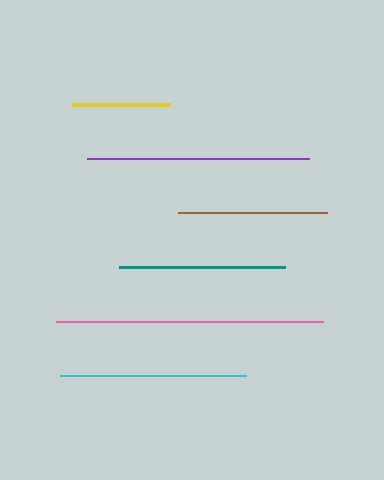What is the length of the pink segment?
The pink segment is approximately 267 pixels long.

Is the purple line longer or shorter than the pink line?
The pink line is longer than the purple line.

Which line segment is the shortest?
The yellow line is the shortest at approximately 98 pixels.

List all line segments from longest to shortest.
From longest to shortest: pink, purple, cyan, teal, brown, yellow.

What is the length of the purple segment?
The purple segment is approximately 222 pixels long.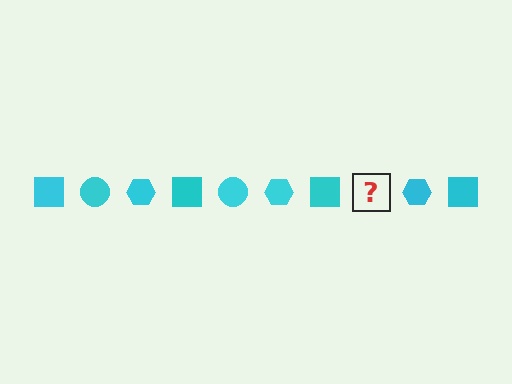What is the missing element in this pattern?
The missing element is a cyan circle.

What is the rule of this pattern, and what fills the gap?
The rule is that the pattern cycles through square, circle, hexagon shapes in cyan. The gap should be filled with a cyan circle.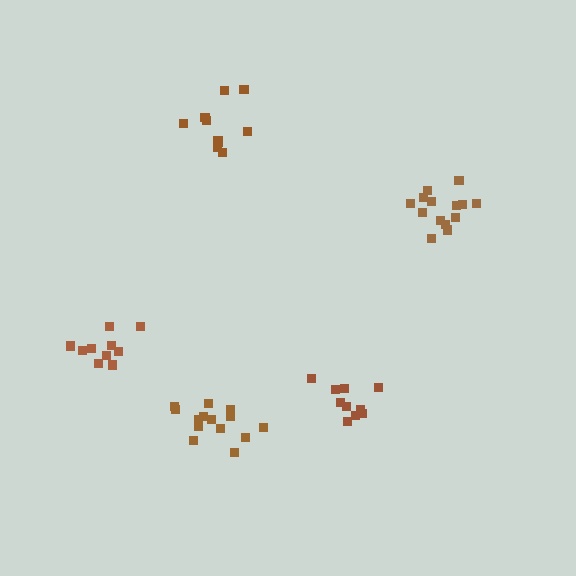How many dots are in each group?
Group 1: 14 dots, Group 2: 14 dots, Group 3: 10 dots, Group 4: 10 dots, Group 5: 10 dots (58 total).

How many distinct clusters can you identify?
There are 5 distinct clusters.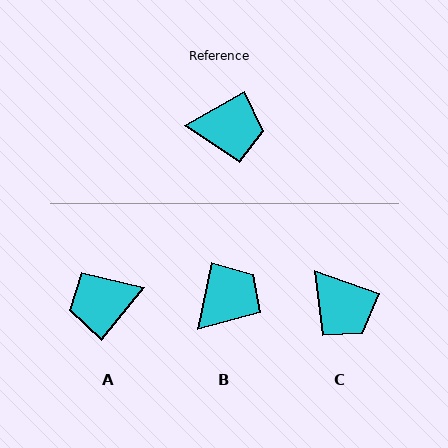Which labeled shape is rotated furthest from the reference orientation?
A, about 159 degrees away.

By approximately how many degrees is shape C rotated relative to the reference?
Approximately 49 degrees clockwise.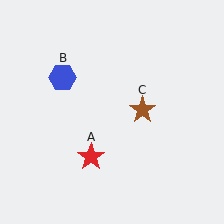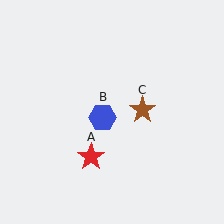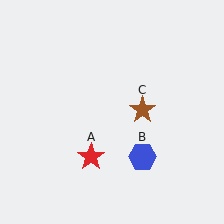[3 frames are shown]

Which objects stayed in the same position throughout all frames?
Red star (object A) and brown star (object C) remained stationary.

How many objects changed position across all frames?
1 object changed position: blue hexagon (object B).